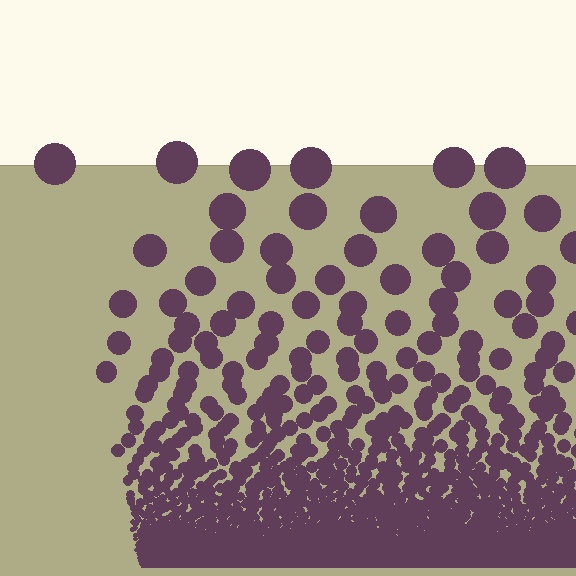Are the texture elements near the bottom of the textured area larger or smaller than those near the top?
Smaller. The gradient is inverted — elements near the bottom are smaller and denser.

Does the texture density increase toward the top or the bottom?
Density increases toward the bottom.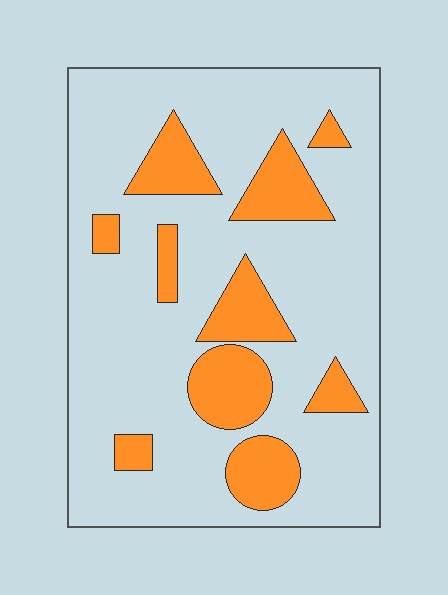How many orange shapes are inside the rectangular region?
10.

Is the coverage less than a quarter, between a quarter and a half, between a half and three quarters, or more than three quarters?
Less than a quarter.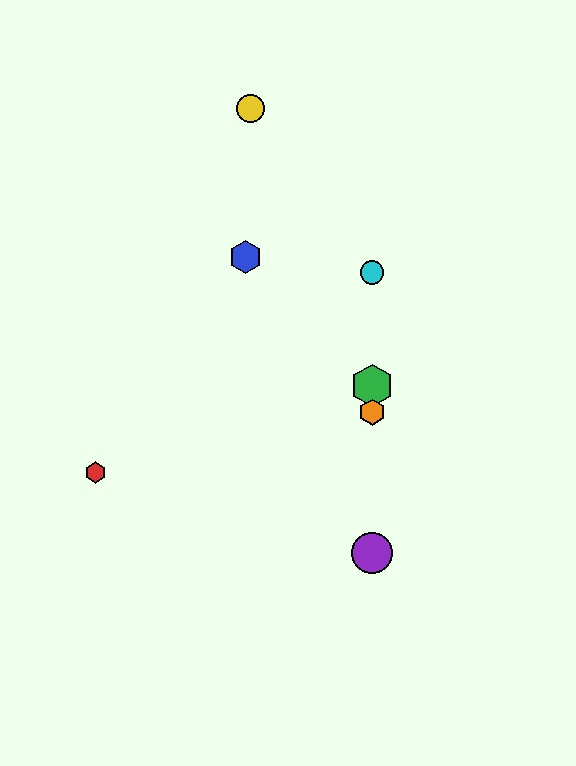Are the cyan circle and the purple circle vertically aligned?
Yes, both are at x≈372.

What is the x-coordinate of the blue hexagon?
The blue hexagon is at x≈245.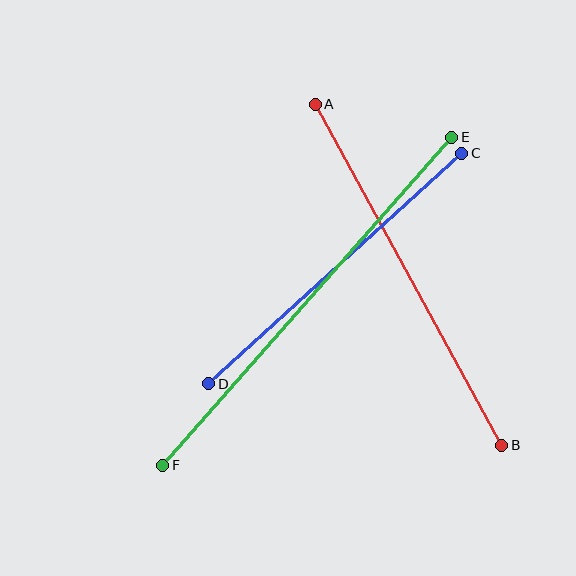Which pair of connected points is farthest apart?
Points E and F are farthest apart.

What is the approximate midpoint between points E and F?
The midpoint is at approximately (307, 301) pixels.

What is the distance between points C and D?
The distance is approximately 342 pixels.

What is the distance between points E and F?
The distance is approximately 437 pixels.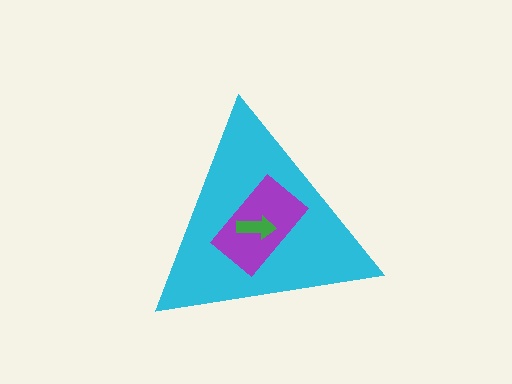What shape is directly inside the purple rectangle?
The green arrow.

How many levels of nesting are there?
3.